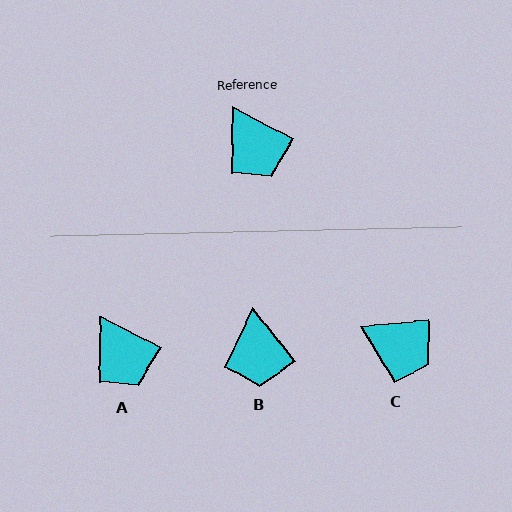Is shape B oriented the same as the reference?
No, it is off by about 25 degrees.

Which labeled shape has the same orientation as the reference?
A.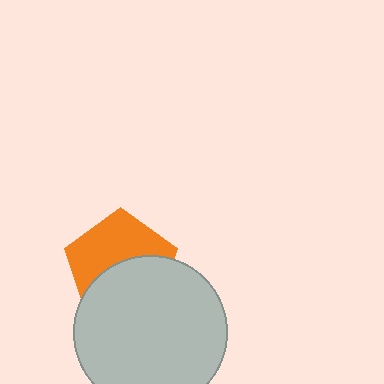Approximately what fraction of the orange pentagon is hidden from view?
Roughly 49% of the orange pentagon is hidden behind the light gray circle.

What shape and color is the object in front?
The object in front is a light gray circle.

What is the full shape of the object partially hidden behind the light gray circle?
The partially hidden object is an orange pentagon.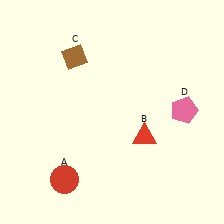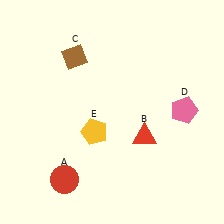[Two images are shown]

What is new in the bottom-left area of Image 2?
A yellow pentagon (E) was added in the bottom-left area of Image 2.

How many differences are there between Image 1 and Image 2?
There is 1 difference between the two images.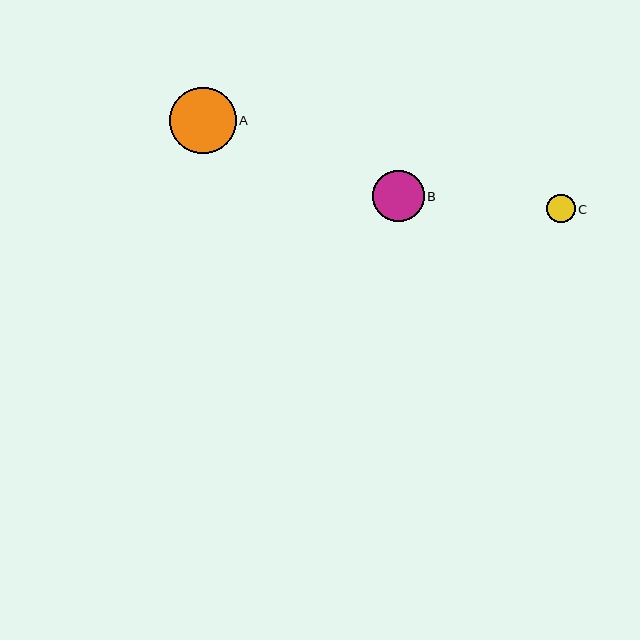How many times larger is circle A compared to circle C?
Circle A is approximately 2.4 times the size of circle C.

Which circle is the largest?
Circle A is the largest with a size of approximately 67 pixels.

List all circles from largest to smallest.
From largest to smallest: A, B, C.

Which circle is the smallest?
Circle C is the smallest with a size of approximately 28 pixels.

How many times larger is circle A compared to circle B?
Circle A is approximately 1.3 times the size of circle B.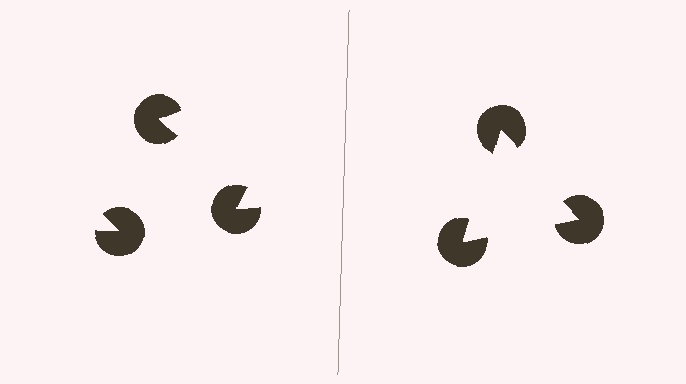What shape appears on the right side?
An illusory triangle.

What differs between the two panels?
The pac-man discs are positioned identically on both sides; only the wedge orientations differ. On the right they align to a triangle; on the left they are misaligned.